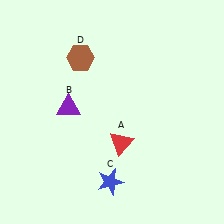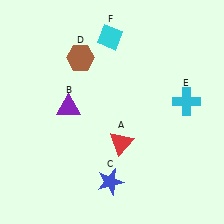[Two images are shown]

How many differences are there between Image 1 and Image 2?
There are 2 differences between the two images.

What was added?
A cyan cross (E), a cyan diamond (F) were added in Image 2.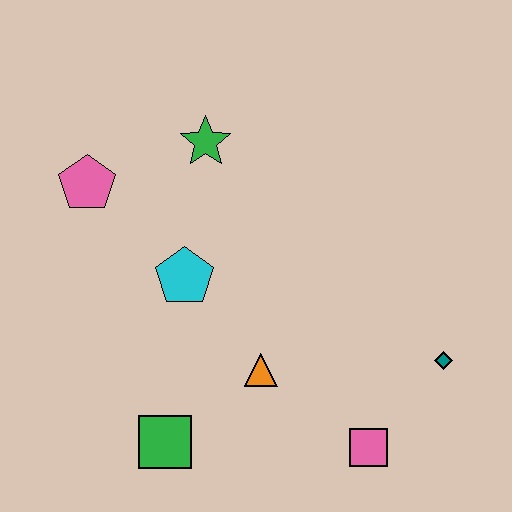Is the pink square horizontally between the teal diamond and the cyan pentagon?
Yes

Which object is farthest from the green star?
The pink square is farthest from the green star.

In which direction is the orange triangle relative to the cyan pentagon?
The orange triangle is below the cyan pentagon.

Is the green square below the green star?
Yes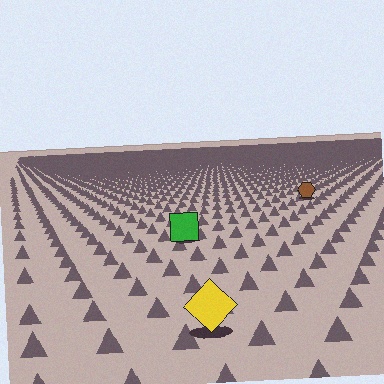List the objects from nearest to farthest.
From nearest to farthest: the yellow diamond, the green square, the brown hexagon.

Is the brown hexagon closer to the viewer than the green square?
No. The green square is closer — you can tell from the texture gradient: the ground texture is coarser near it.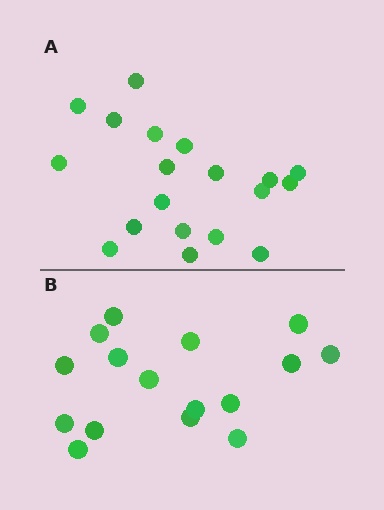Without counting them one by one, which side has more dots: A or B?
Region A (the top region) has more dots.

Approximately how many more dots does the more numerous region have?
Region A has just a few more — roughly 2 or 3 more dots than region B.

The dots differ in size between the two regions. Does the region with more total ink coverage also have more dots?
No. Region B has more total ink coverage because its dots are larger, but region A actually contains more individual dots. Total area can be misleading — the number of items is what matters here.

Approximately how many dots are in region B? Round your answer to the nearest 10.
About 20 dots. (The exact count is 16, which rounds to 20.)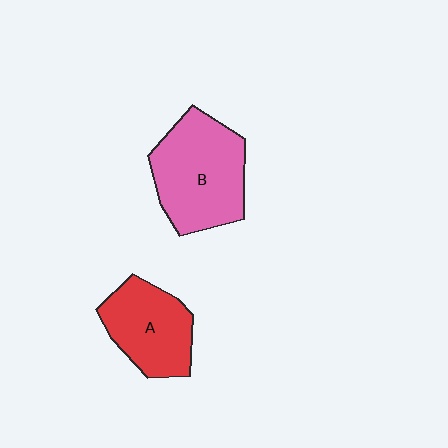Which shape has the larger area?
Shape B (pink).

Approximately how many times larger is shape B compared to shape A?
Approximately 1.4 times.